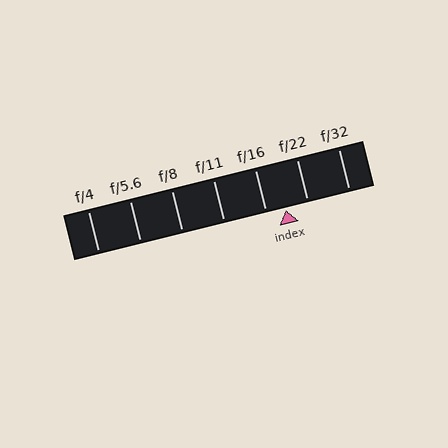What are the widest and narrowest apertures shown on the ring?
The widest aperture shown is f/4 and the narrowest is f/32.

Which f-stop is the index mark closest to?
The index mark is closest to f/16.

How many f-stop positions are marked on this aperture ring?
There are 7 f-stop positions marked.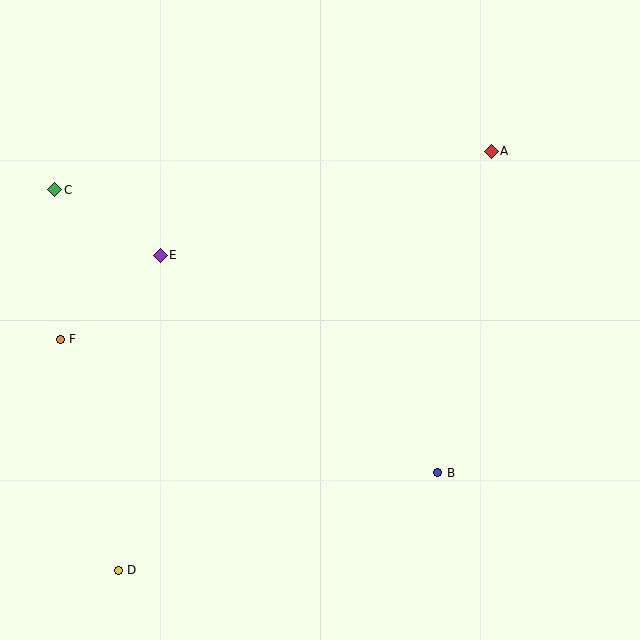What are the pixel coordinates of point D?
Point D is at (118, 570).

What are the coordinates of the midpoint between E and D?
The midpoint between E and D is at (139, 413).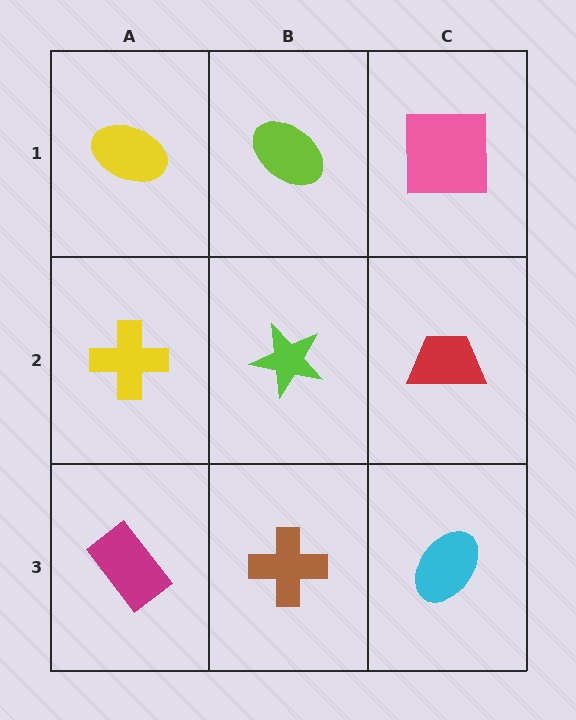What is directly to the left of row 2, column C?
A lime star.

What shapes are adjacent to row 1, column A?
A yellow cross (row 2, column A), a lime ellipse (row 1, column B).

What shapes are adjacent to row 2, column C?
A pink square (row 1, column C), a cyan ellipse (row 3, column C), a lime star (row 2, column B).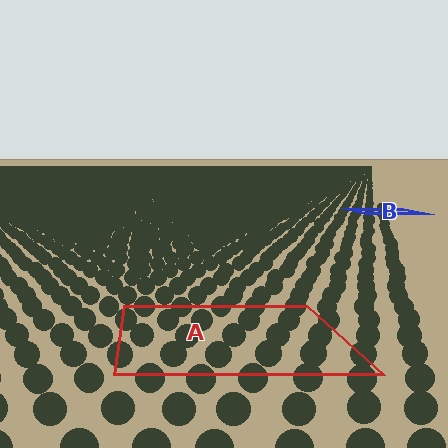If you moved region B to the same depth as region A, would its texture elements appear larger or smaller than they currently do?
They would appear larger. At a closer depth, the same texture elements are projected at a bigger on-screen size.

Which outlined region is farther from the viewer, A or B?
Region B is farther from the viewer — the texture elements inside it appear smaller and more densely packed.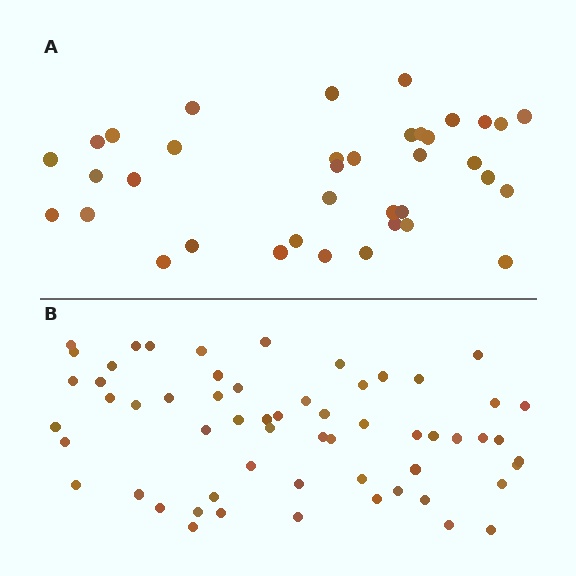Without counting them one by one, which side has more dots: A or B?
Region B (the bottom region) has more dots.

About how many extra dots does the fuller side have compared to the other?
Region B has approximately 20 more dots than region A.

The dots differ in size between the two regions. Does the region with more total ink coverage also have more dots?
No. Region A has more total ink coverage because its dots are larger, but region B actually contains more individual dots. Total area can be misleading — the number of items is what matters here.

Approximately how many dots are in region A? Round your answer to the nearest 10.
About 40 dots. (The exact count is 37, which rounds to 40.)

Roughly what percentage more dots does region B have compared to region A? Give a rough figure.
About 60% more.